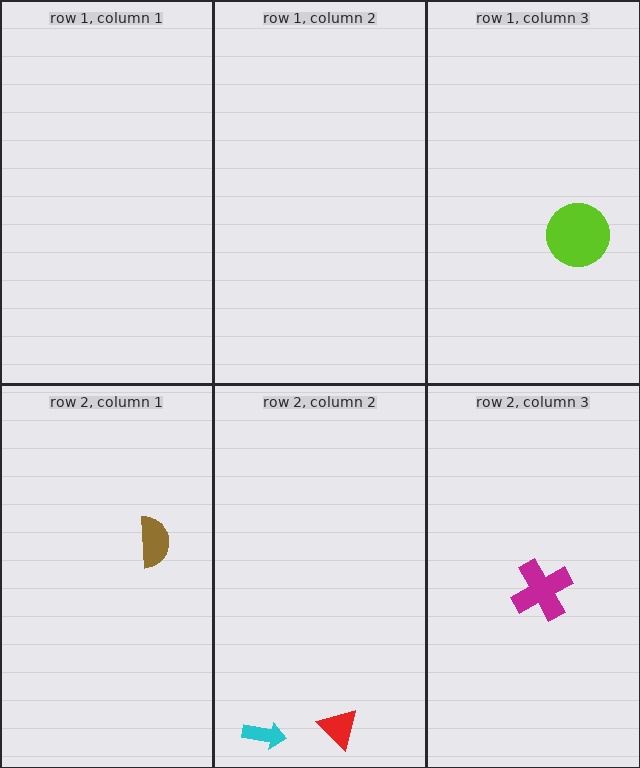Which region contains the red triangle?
The row 2, column 2 region.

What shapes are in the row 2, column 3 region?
The magenta cross.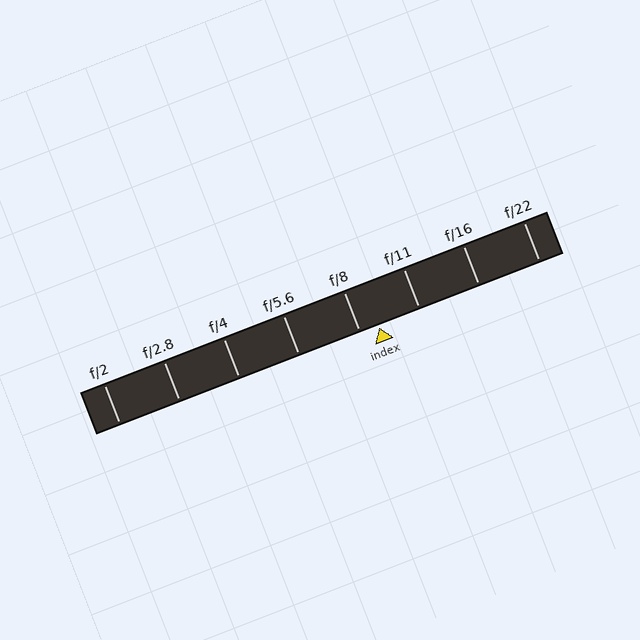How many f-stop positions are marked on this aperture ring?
There are 8 f-stop positions marked.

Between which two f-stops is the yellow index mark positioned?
The index mark is between f/8 and f/11.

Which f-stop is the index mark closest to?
The index mark is closest to f/8.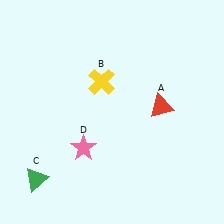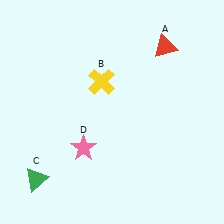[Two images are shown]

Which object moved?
The red triangle (A) moved up.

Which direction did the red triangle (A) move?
The red triangle (A) moved up.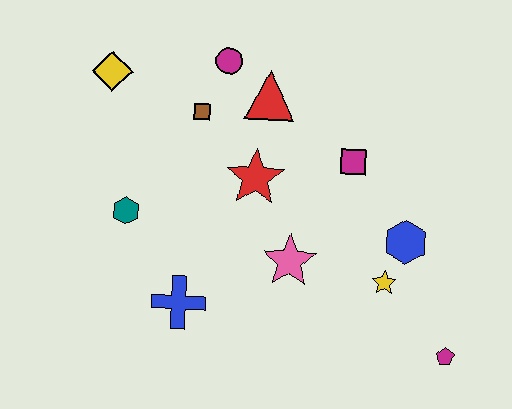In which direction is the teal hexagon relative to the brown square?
The teal hexagon is below the brown square.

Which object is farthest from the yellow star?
The yellow diamond is farthest from the yellow star.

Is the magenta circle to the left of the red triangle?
Yes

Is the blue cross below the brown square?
Yes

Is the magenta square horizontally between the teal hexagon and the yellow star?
Yes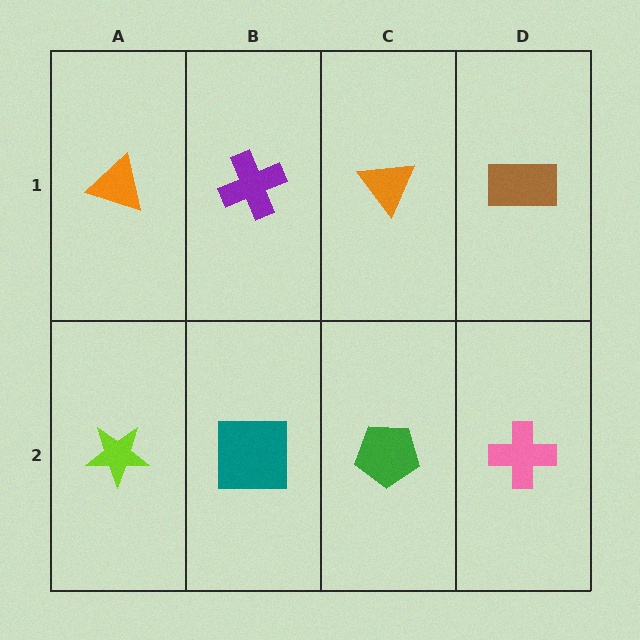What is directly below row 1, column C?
A green pentagon.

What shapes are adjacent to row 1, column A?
A lime star (row 2, column A), a purple cross (row 1, column B).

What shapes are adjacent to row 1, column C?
A green pentagon (row 2, column C), a purple cross (row 1, column B), a brown rectangle (row 1, column D).